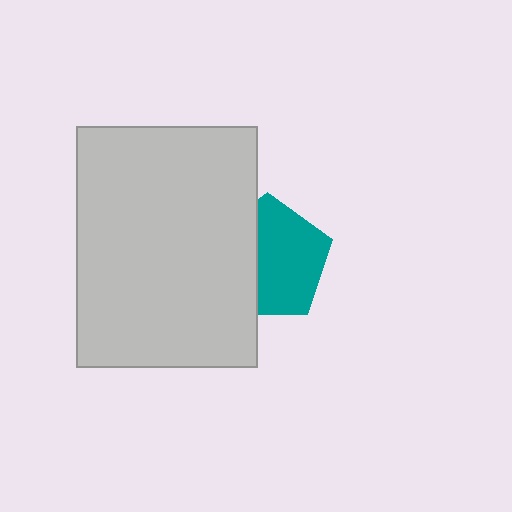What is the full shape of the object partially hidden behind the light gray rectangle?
The partially hidden object is a teal pentagon.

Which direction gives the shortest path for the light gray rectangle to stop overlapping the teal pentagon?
Moving left gives the shortest separation.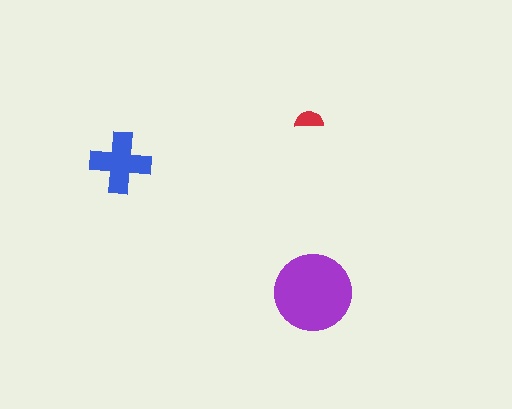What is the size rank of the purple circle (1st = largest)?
1st.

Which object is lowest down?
The purple circle is bottommost.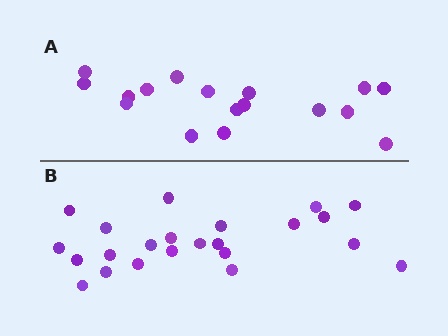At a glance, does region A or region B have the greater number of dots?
Region B (the bottom region) has more dots.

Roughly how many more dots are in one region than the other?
Region B has about 6 more dots than region A.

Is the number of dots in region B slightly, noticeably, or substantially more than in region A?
Region B has noticeably more, but not dramatically so. The ratio is roughly 1.4 to 1.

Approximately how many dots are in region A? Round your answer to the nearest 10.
About 20 dots. (The exact count is 17, which rounds to 20.)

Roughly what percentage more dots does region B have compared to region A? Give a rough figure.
About 35% more.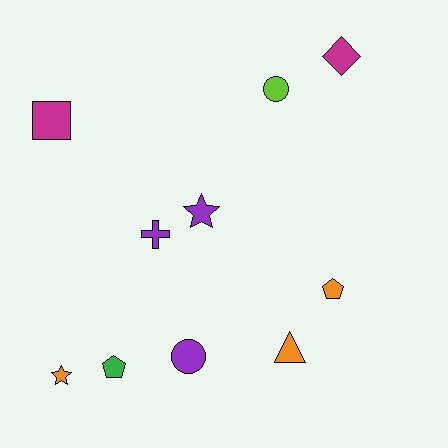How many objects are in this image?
There are 10 objects.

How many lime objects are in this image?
There is 1 lime object.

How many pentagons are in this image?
There are 2 pentagons.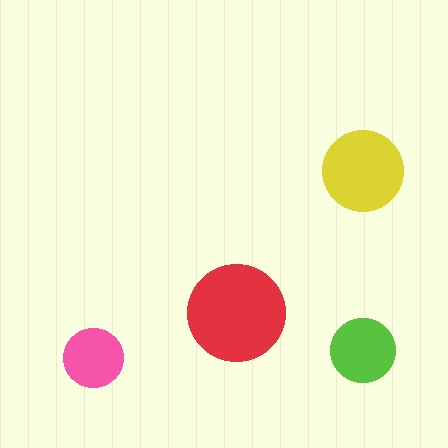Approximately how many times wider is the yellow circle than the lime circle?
About 1.5 times wider.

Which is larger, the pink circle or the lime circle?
The lime one.